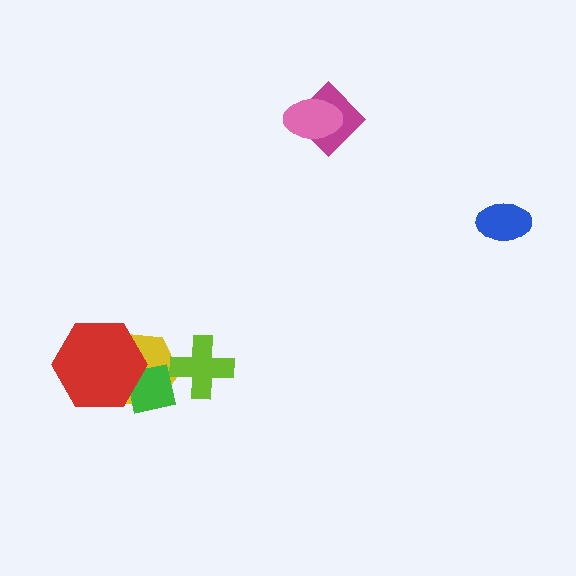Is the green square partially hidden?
Yes, it is partially covered by another shape.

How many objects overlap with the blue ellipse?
0 objects overlap with the blue ellipse.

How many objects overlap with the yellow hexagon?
3 objects overlap with the yellow hexagon.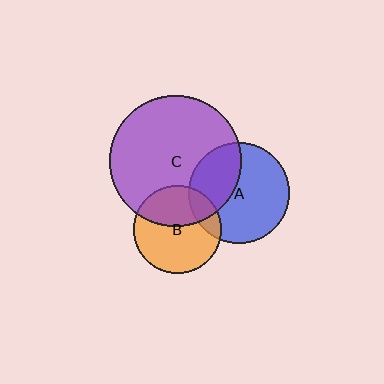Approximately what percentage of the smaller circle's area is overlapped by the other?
Approximately 35%.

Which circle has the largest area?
Circle C (purple).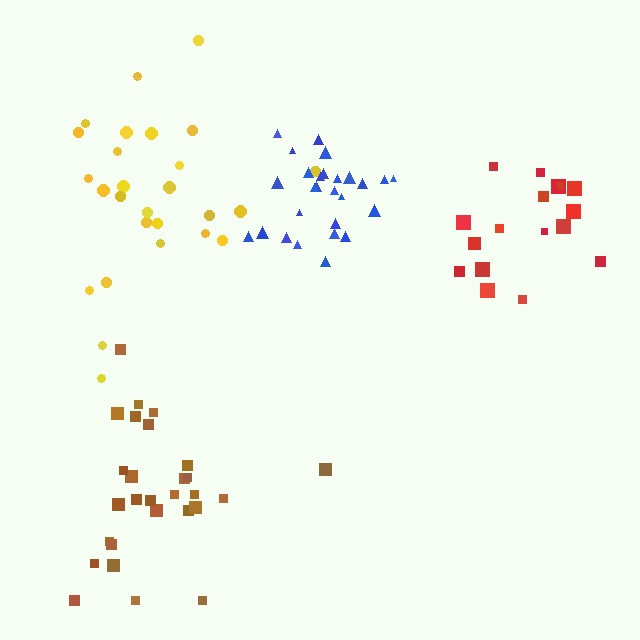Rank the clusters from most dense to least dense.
blue, brown, red, yellow.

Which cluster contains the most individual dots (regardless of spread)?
Brown (28).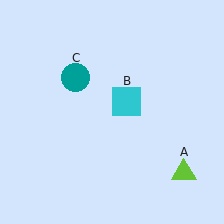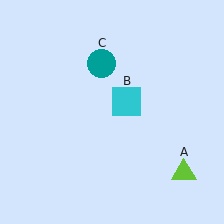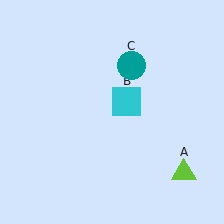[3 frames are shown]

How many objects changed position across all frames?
1 object changed position: teal circle (object C).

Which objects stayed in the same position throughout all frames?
Lime triangle (object A) and cyan square (object B) remained stationary.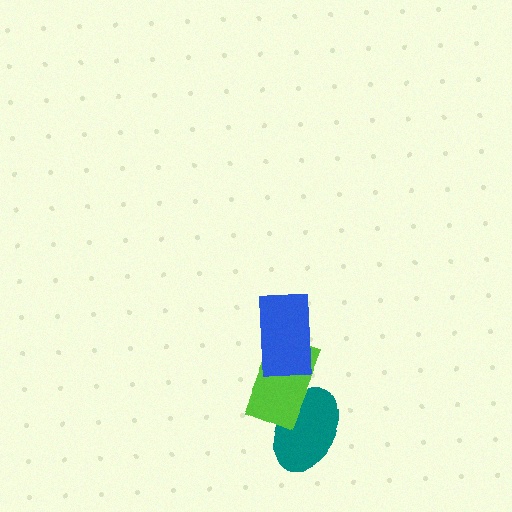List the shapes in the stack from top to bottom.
From top to bottom: the blue rectangle, the lime rectangle, the teal ellipse.